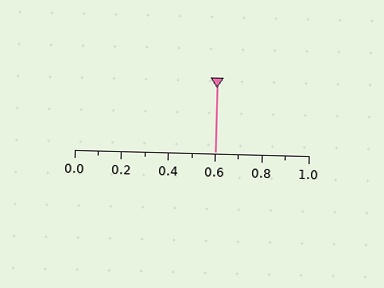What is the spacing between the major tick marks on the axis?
The major ticks are spaced 0.2 apart.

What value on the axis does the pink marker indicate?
The marker indicates approximately 0.6.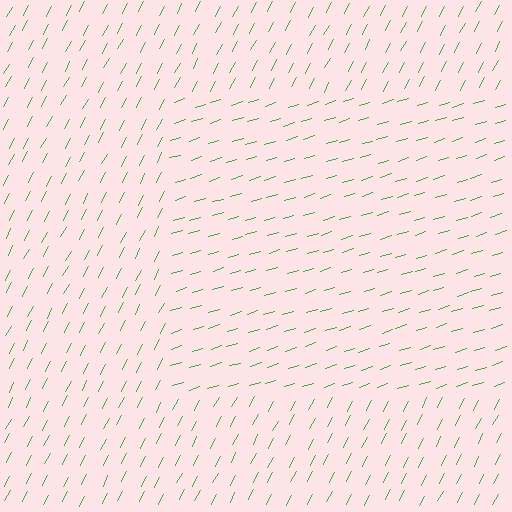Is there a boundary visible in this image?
Yes, there is a texture boundary formed by a change in line orientation.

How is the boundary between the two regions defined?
The boundary is defined purely by a change in line orientation (approximately 45 degrees difference). All lines are the same color and thickness.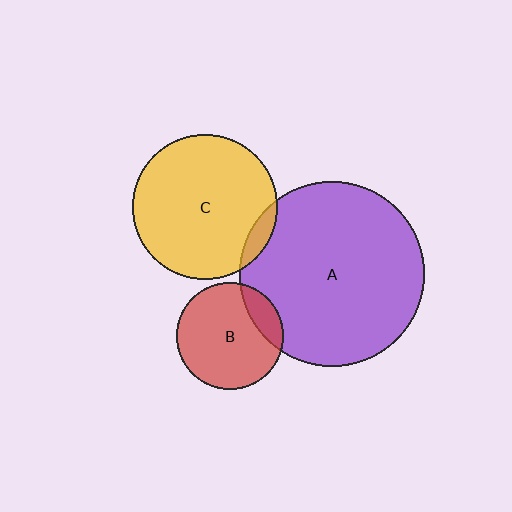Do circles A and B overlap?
Yes.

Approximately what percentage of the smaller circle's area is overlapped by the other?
Approximately 15%.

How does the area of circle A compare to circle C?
Approximately 1.6 times.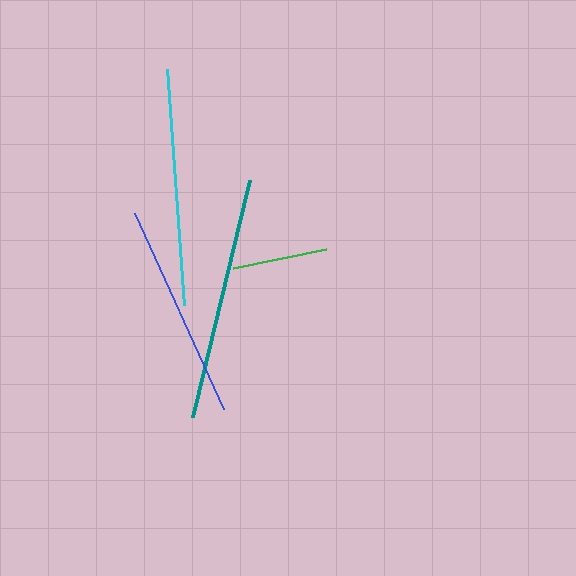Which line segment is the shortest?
The green line is the shortest at approximately 95 pixels.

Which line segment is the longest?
The teal line is the longest at approximately 244 pixels.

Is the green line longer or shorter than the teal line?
The teal line is longer than the green line.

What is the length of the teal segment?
The teal segment is approximately 244 pixels long.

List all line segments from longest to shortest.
From longest to shortest: teal, cyan, blue, green.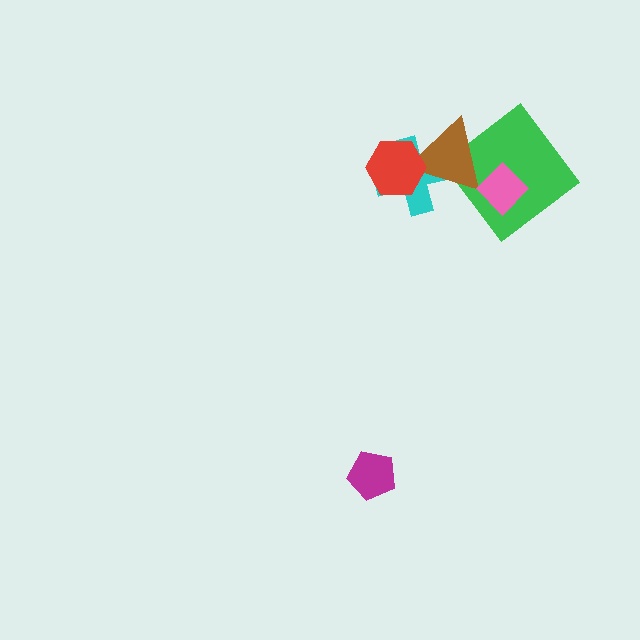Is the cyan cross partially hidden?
Yes, it is partially covered by another shape.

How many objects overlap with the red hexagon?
2 objects overlap with the red hexagon.